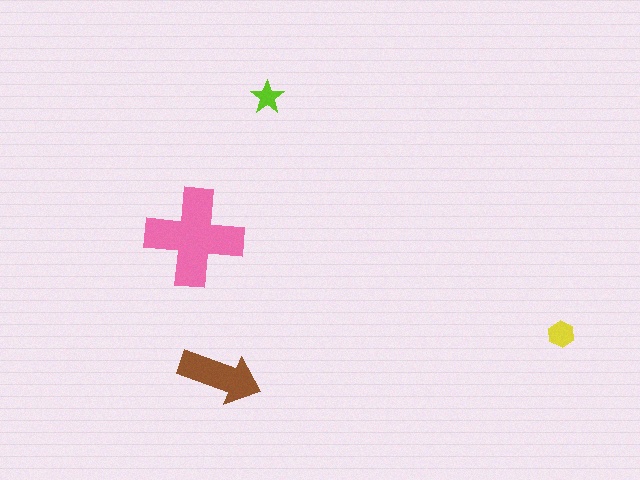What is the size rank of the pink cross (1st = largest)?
1st.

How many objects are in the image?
There are 4 objects in the image.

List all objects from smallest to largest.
The lime star, the yellow hexagon, the brown arrow, the pink cross.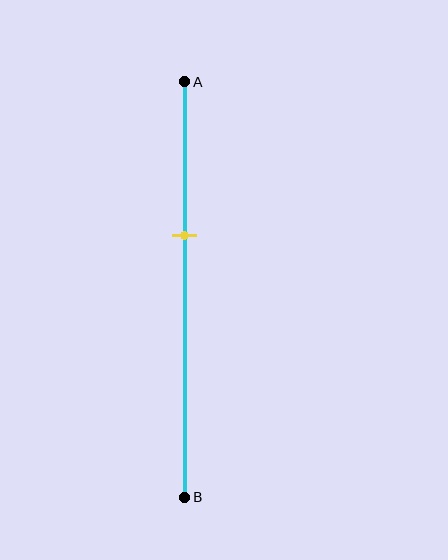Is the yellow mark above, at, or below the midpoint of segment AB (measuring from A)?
The yellow mark is above the midpoint of segment AB.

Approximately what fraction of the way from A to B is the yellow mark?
The yellow mark is approximately 35% of the way from A to B.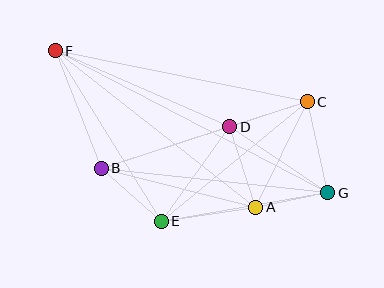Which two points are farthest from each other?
Points F and G are farthest from each other.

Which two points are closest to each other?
Points A and G are closest to each other.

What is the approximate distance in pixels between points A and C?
The distance between A and C is approximately 118 pixels.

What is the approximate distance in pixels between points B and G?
The distance between B and G is approximately 228 pixels.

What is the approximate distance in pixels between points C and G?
The distance between C and G is approximately 93 pixels.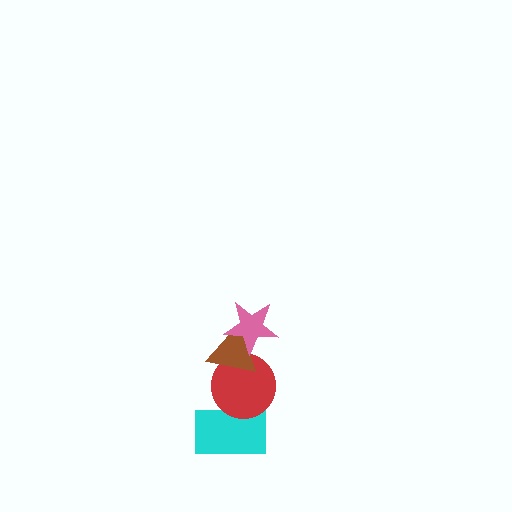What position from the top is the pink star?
The pink star is 1st from the top.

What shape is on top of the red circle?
The brown triangle is on top of the red circle.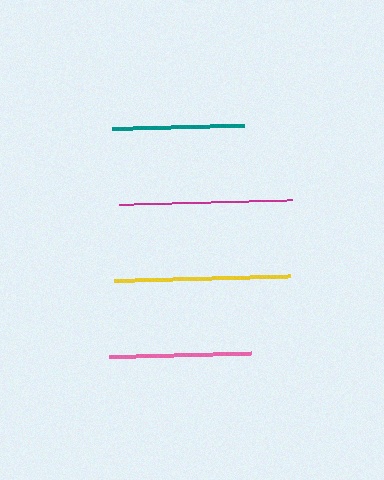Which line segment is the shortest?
The teal line is the shortest at approximately 131 pixels.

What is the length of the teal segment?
The teal segment is approximately 131 pixels long.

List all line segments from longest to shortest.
From longest to shortest: yellow, magenta, pink, teal.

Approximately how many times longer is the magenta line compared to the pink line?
The magenta line is approximately 1.2 times the length of the pink line.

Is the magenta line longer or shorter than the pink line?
The magenta line is longer than the pink line.